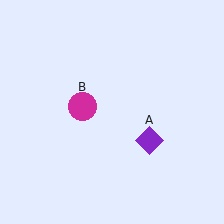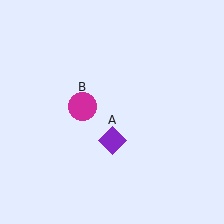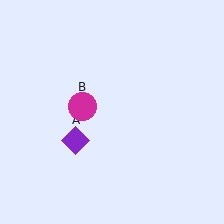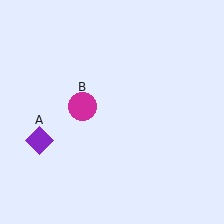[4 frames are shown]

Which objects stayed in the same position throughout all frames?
Magenta circle (object B) remained stationary.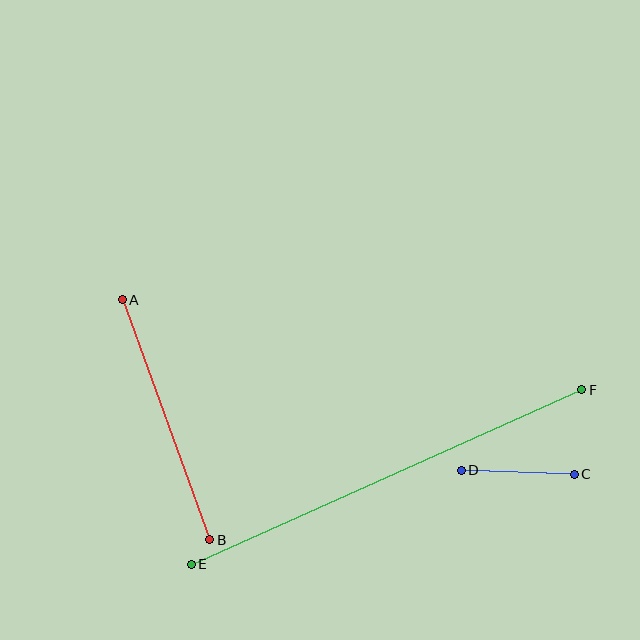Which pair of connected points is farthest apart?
Points E and F are farthest apart.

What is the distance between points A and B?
The distance is approximately 255 pixels.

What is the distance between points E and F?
The distance is approximately 428 pixels.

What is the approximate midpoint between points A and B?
The midpoint is at approximately (166, 420) pixels.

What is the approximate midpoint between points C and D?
The midpoint is at approximately (518, 472) pixels.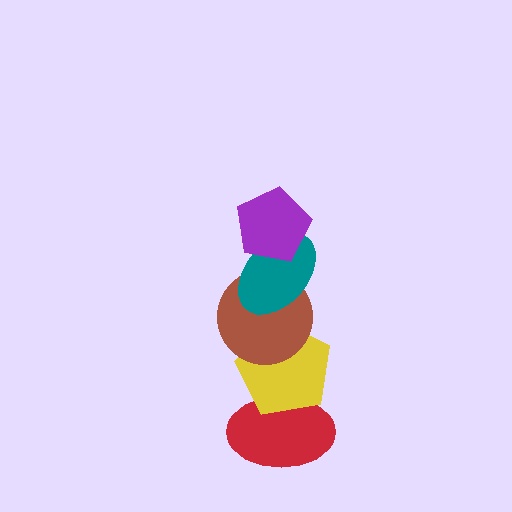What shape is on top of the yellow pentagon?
The brown circle is on top of the yellow pentagon.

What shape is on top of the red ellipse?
The yellow pentagon is on top of the red ellipse.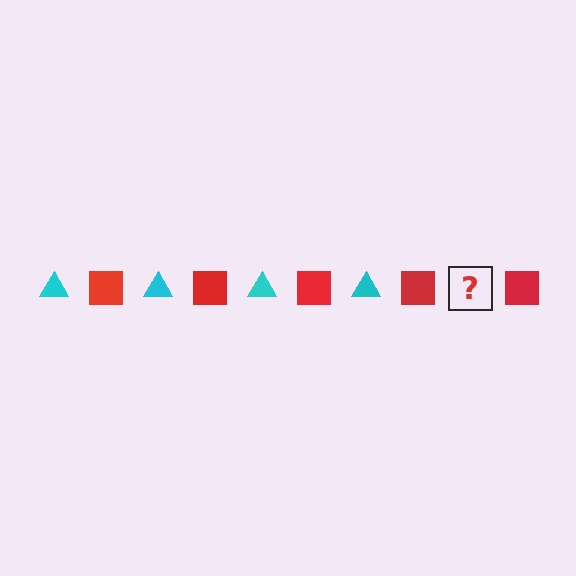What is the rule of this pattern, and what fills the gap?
The rule is that the pattern alternates between cyan triangle and red square. The gap should be filled with a cyan triangle.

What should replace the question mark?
The question mark should be replaced with a cyan triangle.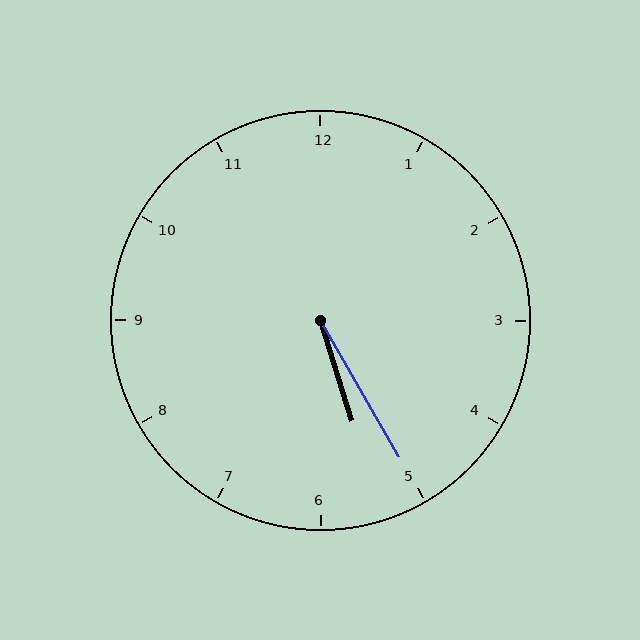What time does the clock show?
5:25.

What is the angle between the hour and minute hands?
Approximately 12 degrees.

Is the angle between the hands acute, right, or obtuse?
It is acute.